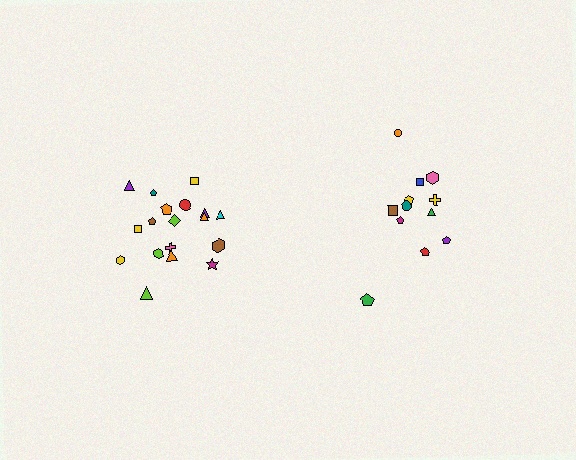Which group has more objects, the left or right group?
The left group.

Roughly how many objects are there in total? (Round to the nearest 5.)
Roughly 30 objects in total.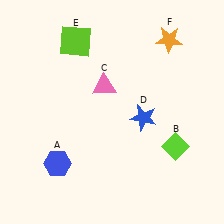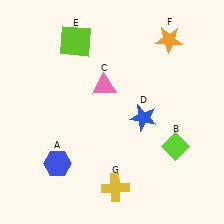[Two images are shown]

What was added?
A yellow cross (G) was added in Image 2.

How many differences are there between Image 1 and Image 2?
There is 1 difference between the two images.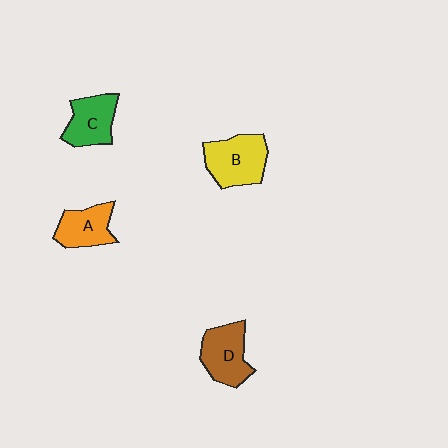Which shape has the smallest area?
Shape A (orange).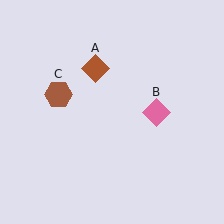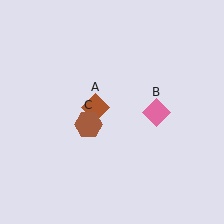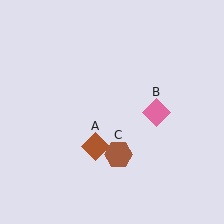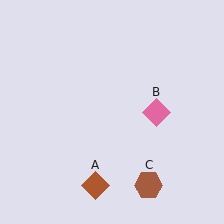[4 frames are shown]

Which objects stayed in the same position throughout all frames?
Pink diamond (object B) remained stationary.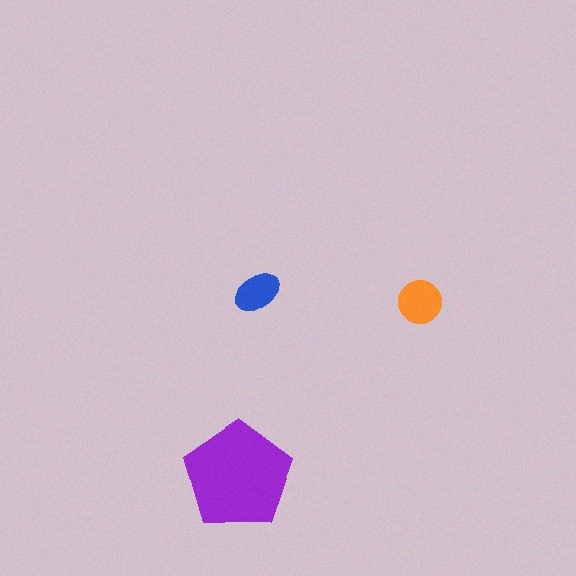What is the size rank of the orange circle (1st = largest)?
2nd.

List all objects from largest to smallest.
The purple pentagon, the orange circle, the blue ellipse.